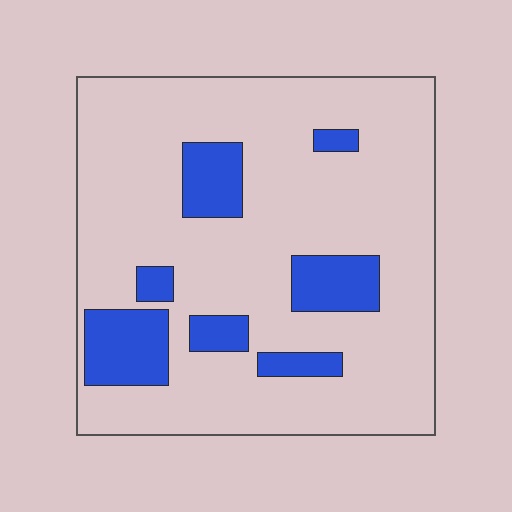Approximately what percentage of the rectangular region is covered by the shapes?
Approximately 20%.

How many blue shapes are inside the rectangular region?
7.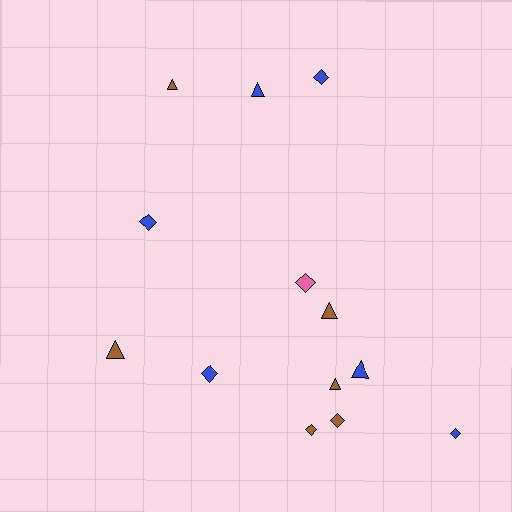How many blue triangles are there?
There are 2 blue triangles.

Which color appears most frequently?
Brown, with 6 objects.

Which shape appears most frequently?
Diamond, with 7 objects.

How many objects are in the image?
There are 13 objects.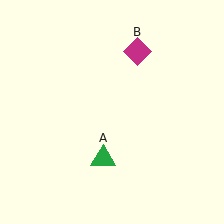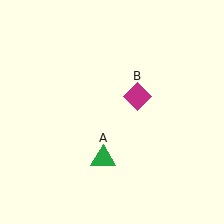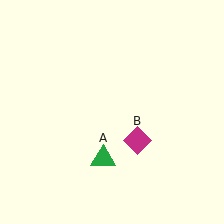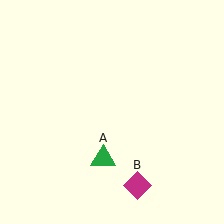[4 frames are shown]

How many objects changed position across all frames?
1 object changed position: magenta diamond (object B).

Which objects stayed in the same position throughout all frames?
Green triangle (object A) remained stationary.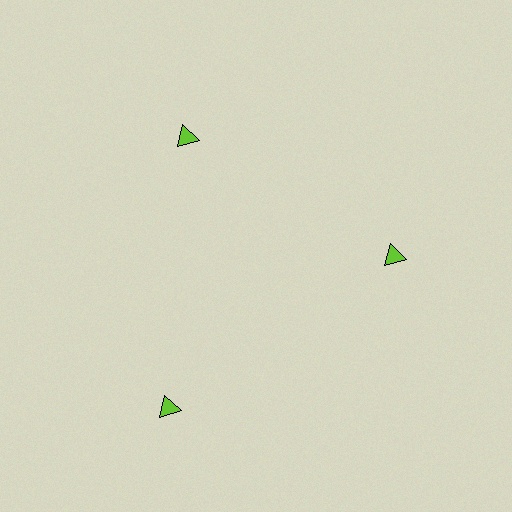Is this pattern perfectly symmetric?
No. The 3 lime triangles are arranged in a ring, but one element near the 7 o'clock position is pushed outward from the center, breaking the 3-fold rotational symmetry.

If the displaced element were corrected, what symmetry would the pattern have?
It would have 3-fold rotational symmetry — the pattern would map onto itself every 120 degrees.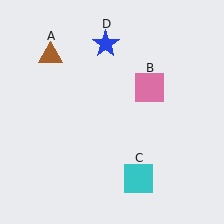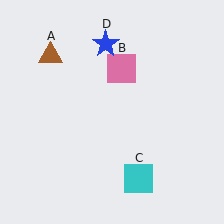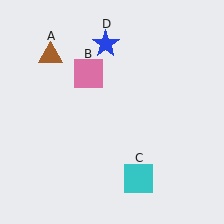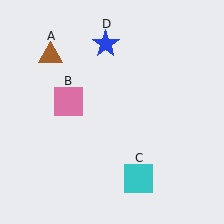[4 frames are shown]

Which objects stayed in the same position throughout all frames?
Brown triangle (object A) and cyan square (object C) and blue star (object D) remained stationary.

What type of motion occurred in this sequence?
The pink square (object B) rotated counterclockwise around the center of the scene.